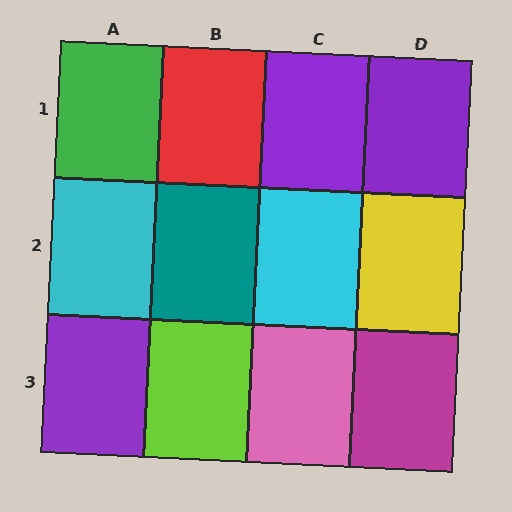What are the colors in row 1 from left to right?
Green, red, purple, purple.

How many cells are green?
1 cell is green.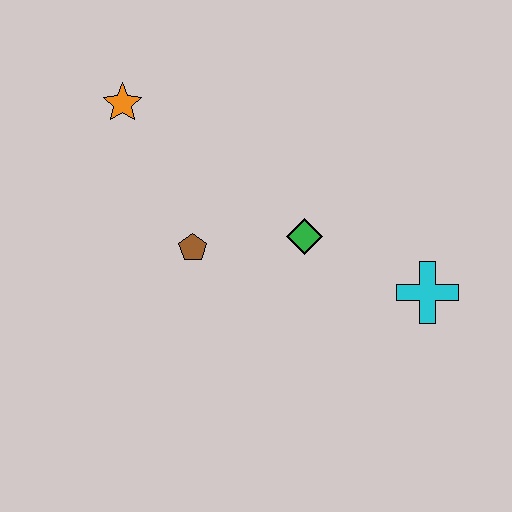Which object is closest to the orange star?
The brown pentagon is closest to the orange star.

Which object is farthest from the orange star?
The cyan cross is farthest from the orange star.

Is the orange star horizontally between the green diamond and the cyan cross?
No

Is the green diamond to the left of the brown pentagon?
No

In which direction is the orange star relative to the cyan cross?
The orange star is to the left of the cyan cross.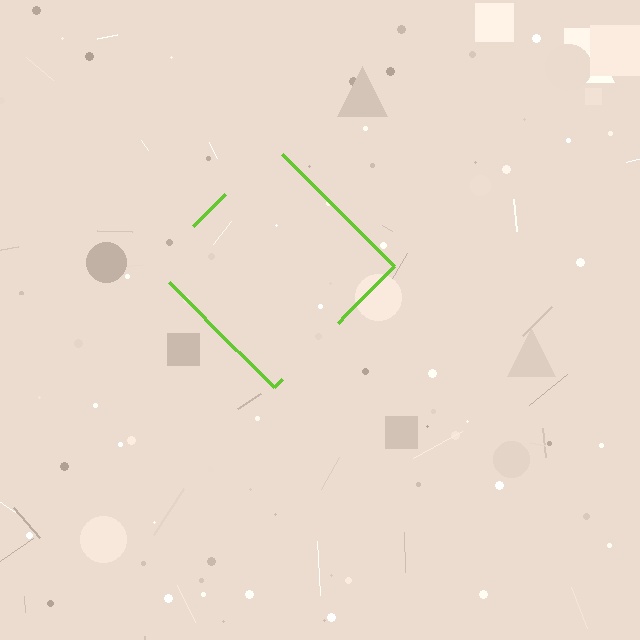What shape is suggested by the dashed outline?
The dashed outline suggests a diamond.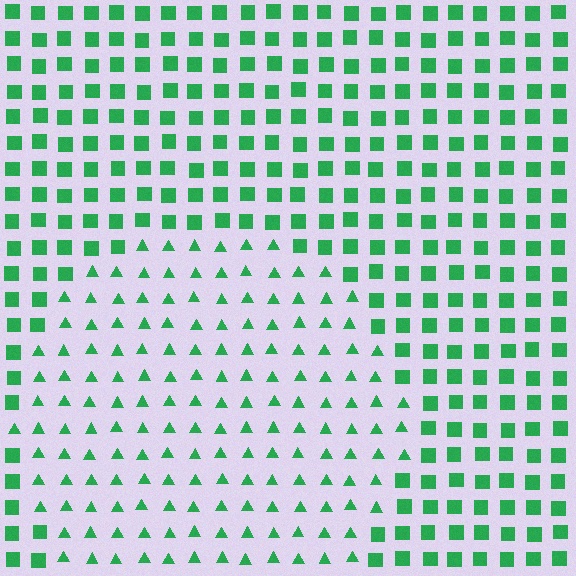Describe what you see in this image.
The image is filled with small green elements arranged in a uniform grid. A circle-shaped region contains triangles, while the surrounding area contains squares. The boundary is defined purely by the change in element shape.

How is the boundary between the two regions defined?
The boundary is defined by a change in element shape: triangles inside vs. squares outside. All elements share the same color and spacing.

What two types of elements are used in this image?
The image uses triangles inside the circle region and squares outside it.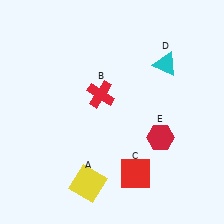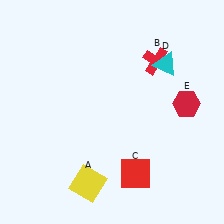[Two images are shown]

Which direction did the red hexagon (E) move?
The red hexagon (E) moved up.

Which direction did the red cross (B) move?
The red cross (B) moved right.